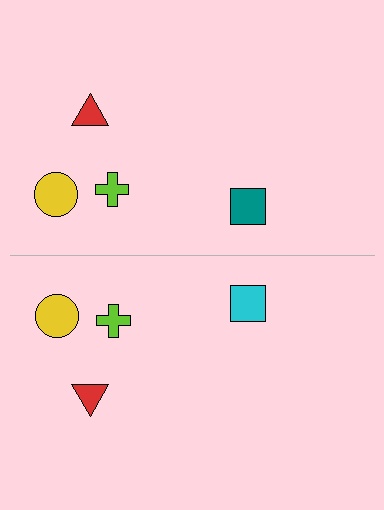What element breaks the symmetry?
The cyan square on the bottom side breaks the symmetry — its mirror counterpart is teal.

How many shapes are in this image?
There are 8 shapes in this image.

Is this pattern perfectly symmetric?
No, the pattern is not perfectly symmetric. The cyan square on the bottom side breaks the symmetry — its mirror counterpart is teal.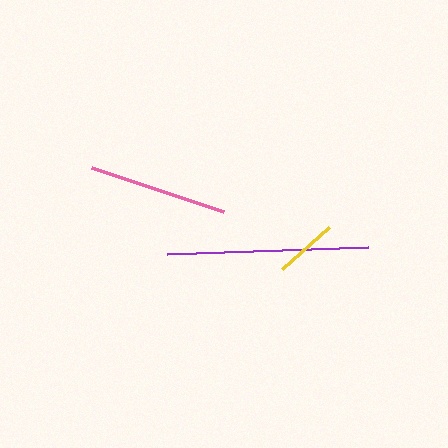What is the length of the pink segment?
The pink segment is approximately 139 pixels long.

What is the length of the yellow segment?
The yellow segment is approximately 63 pixels long.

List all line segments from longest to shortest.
From longest to shortest: purple, pink, yellow.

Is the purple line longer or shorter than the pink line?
The purple line is longer than the pink line.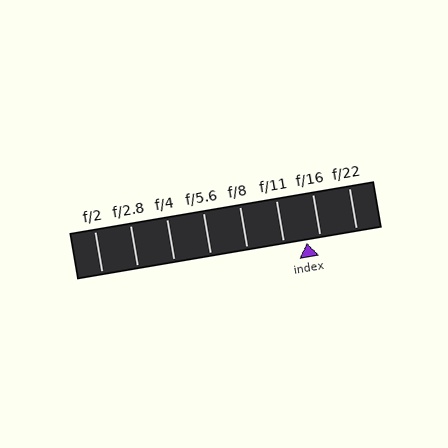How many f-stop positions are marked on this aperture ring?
There are 8 f-stop positions marked.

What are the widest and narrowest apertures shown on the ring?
The widest aperture shown is f/2 and the narrowest is f/22.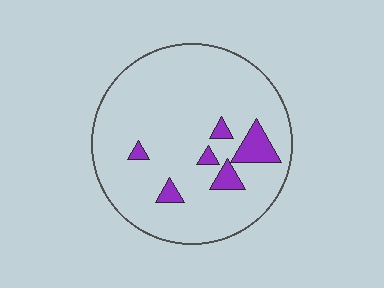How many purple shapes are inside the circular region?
6.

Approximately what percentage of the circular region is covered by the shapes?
Approximately 10%.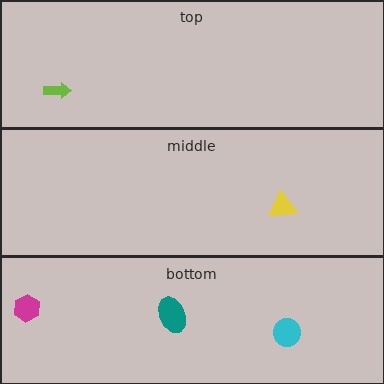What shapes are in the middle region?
The yellow triangle.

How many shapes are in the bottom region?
3.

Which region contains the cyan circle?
The bottom region.